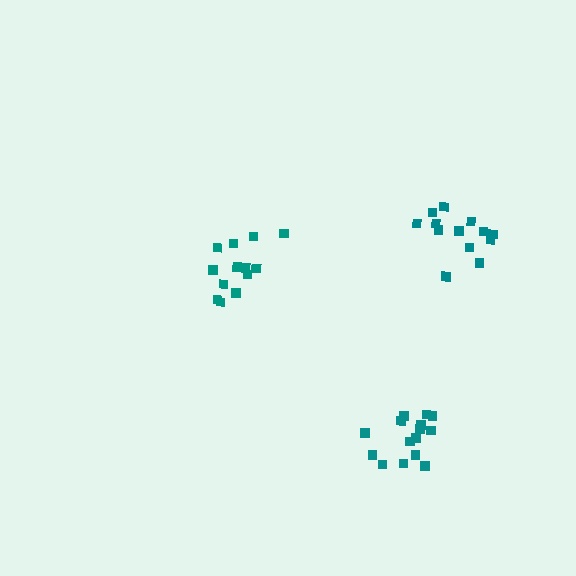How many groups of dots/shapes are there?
There are 3 groups.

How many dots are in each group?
Group 1: 14 dots, Group 2: 16 dots, Group 3: 13 dots (43 total).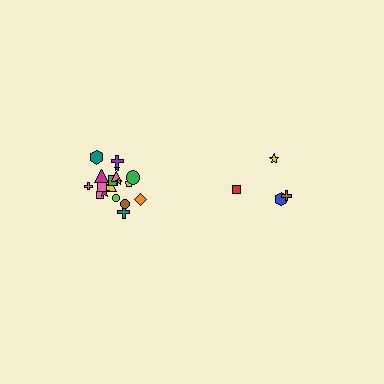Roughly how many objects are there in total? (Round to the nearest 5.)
Roughly 20 objects in total.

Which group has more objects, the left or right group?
The left group.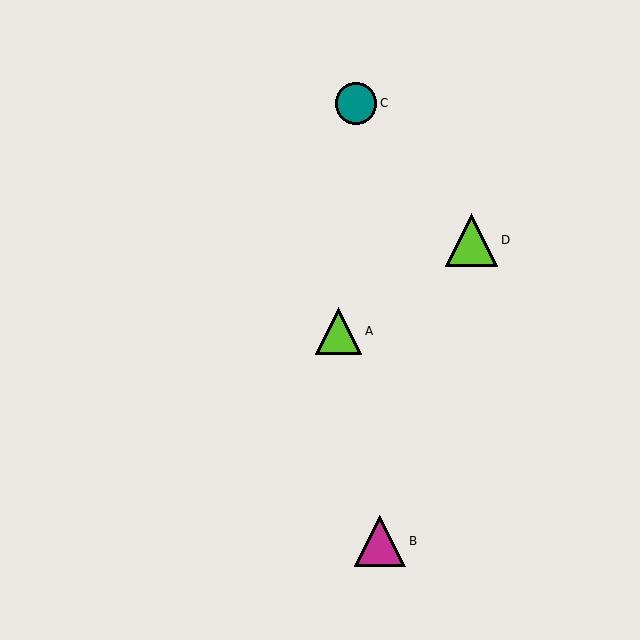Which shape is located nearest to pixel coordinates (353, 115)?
The teal circle (labeled C) at (356, 103) is nearest to that location.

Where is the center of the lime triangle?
The center of the lime triangle is at (471, 240).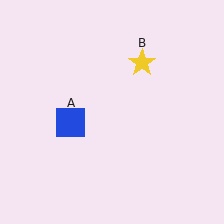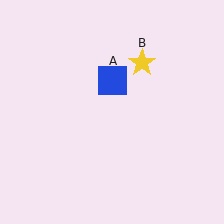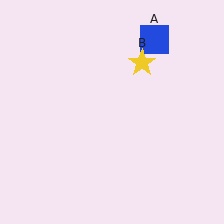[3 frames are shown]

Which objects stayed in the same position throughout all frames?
Yellow star (object B) remained stationary.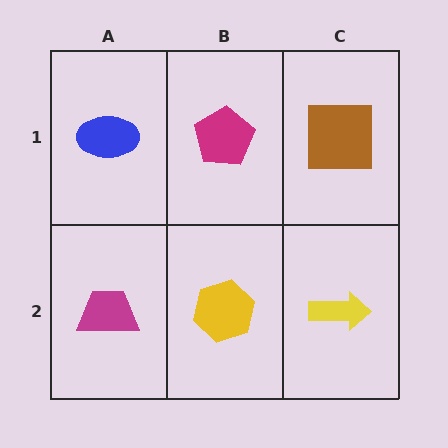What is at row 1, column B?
A magenta pentagon.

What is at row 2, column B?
A yellow hexagon.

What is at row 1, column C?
A brown square.